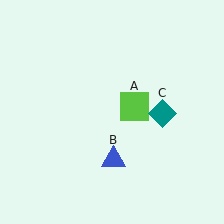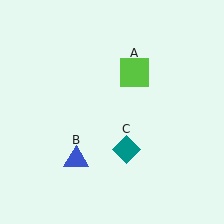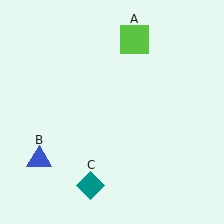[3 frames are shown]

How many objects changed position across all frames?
3 objects changed position: lime square (object A), blue triangle (object B), teal diamond (object C).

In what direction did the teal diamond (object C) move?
The teal diamond (object C) moved down and to the left.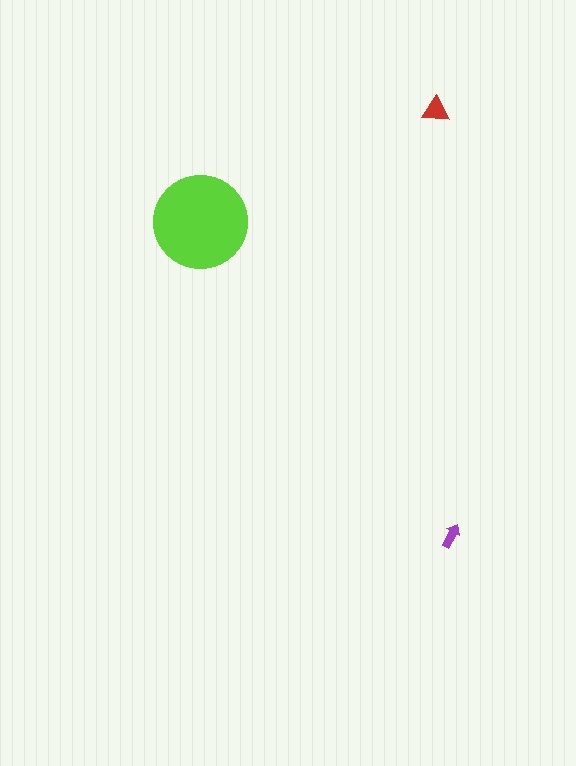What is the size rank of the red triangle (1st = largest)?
2nd.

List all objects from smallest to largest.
The purple arrow, the red triangle, the lime circle.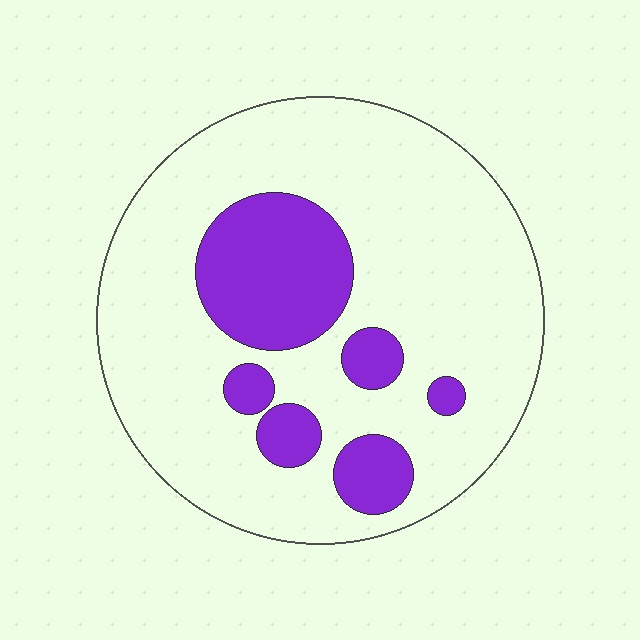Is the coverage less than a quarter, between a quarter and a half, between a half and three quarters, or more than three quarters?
Less than a quarter.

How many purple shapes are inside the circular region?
6.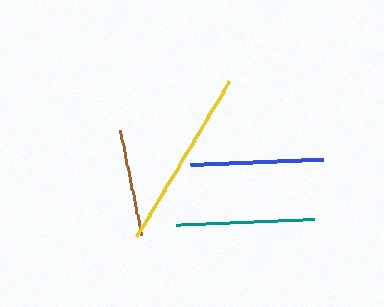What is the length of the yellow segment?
The yellow segment is approximately 181 pixels long.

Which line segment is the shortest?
The brown line is the shortest at approximately 108 pixels.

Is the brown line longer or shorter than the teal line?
The teal line is longer than the brown line.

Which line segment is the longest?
The yellow line is the longest at approximately 181 pixels.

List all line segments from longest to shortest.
From longest to shortest: yellow, teal, blue, brown.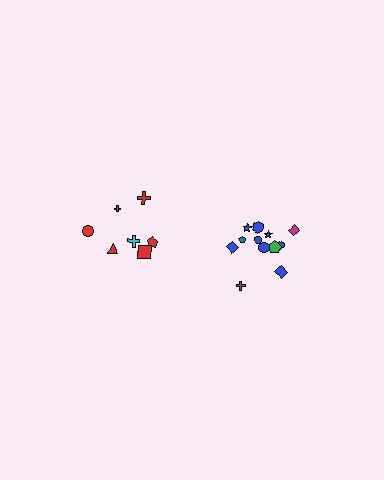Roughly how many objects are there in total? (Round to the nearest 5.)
Roughly 20 objects in total.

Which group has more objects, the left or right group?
The right group.